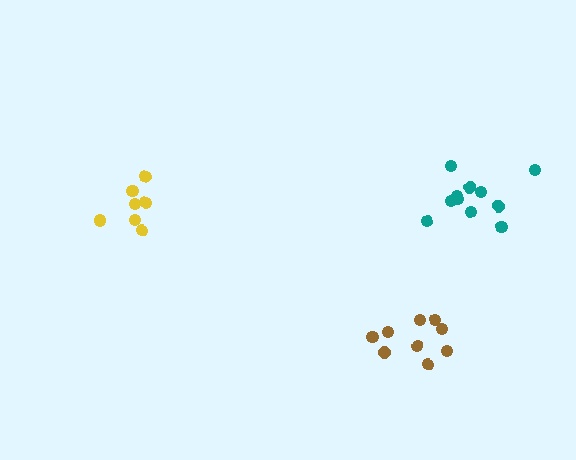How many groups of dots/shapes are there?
There are 3 groups.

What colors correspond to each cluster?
The clusters are colored: teal, brown, yellow.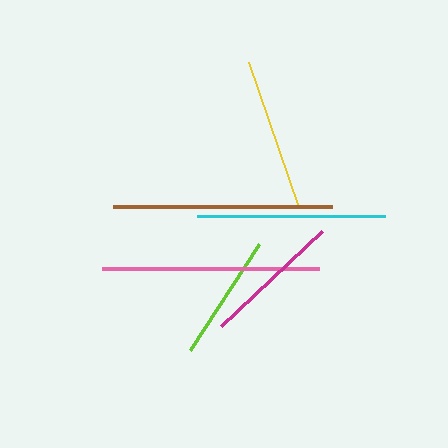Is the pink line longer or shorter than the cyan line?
The pink line is longer than the cyan line.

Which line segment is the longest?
The brown line is the longest at approximately 220 pixels.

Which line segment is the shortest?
The lime line is the shortest at approximately 126 pixels.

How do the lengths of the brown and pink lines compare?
The brown and pink lines are approximately the same length.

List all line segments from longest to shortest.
From longest to shortest: brown, pink, cyan, yellow, magenta, lime.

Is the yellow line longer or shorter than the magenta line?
The yellow line is longer than the magenta line.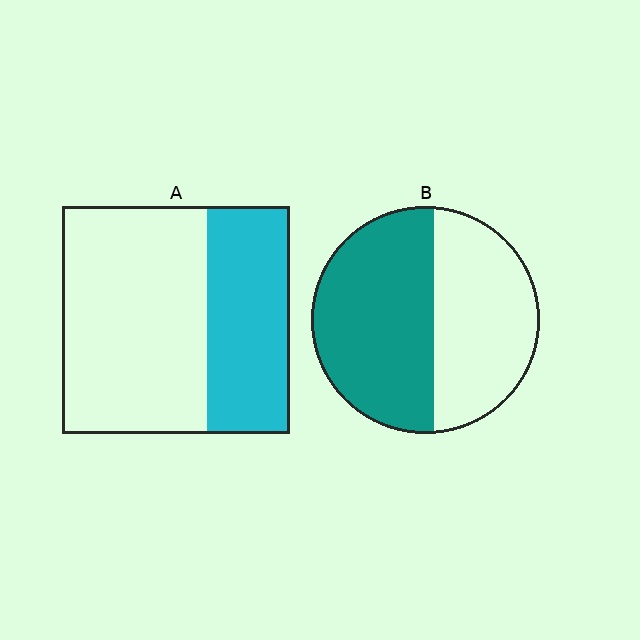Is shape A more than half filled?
No.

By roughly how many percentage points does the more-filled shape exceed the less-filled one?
By roughly 20 percentage points (B over A).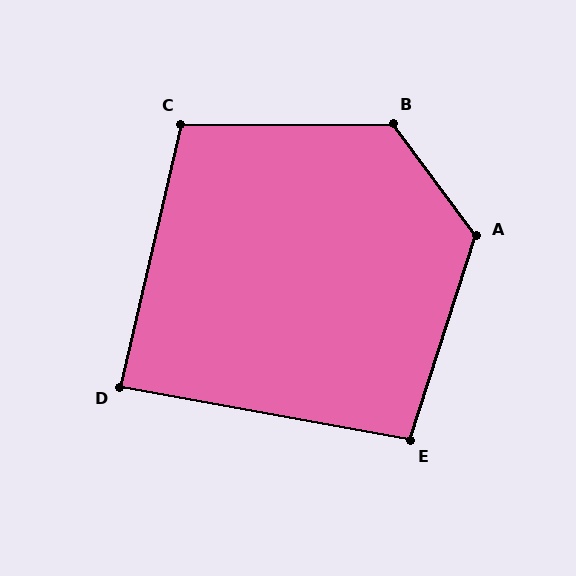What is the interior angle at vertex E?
Approximately 98 degrees (obtuse).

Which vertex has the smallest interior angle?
D, at approximately 87 degrees.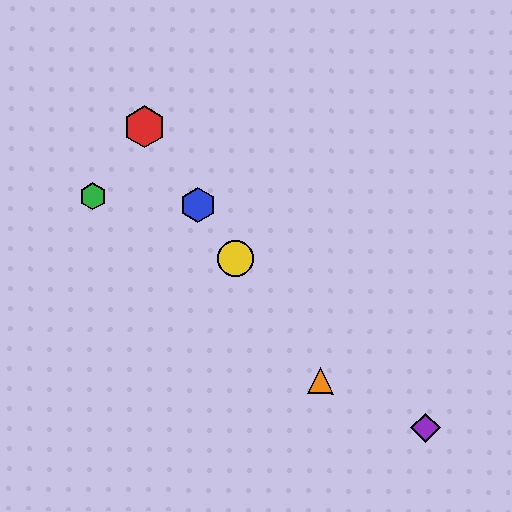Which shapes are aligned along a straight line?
The red hexagon, the blue hexagon, the yellow circle, the orange triangle are aligned along a straight line.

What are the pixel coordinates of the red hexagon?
The red hexagon is at (144, 127).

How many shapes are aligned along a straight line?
4 shapes (the red hexagon, the blue hexagon, the yellow circle, the orange triangle) are aligned along a straight line.